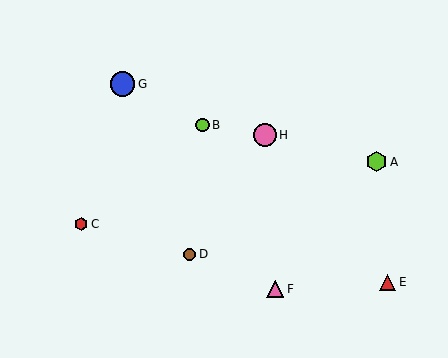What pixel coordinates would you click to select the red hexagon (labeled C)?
Click at (81, 224) to select the red hexagon C.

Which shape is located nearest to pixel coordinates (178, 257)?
The brown circle (labeled D) at (190, 254) is nearest to that location.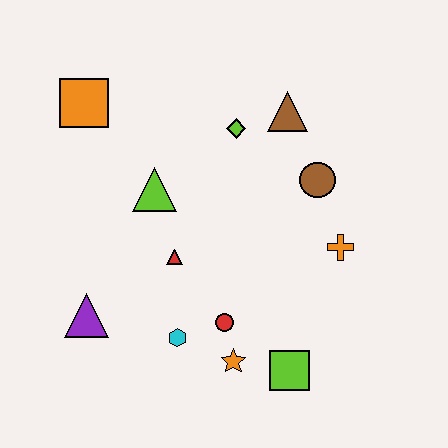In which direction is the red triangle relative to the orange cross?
The red triangle is to the left of the orange cross.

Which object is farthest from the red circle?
The orange square is farthest from the red circle.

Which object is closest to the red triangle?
The lime triangle is closest to the red triangle.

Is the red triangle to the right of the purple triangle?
Yes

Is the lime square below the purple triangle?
Yes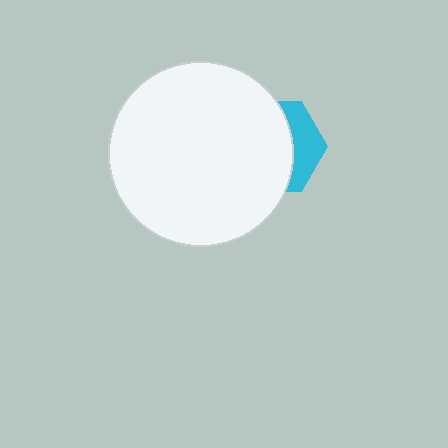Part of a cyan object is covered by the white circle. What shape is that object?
It is a hexagon.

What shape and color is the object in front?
The object in front is a white circle.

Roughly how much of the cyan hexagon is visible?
A small part of it is visible (roughly 32%).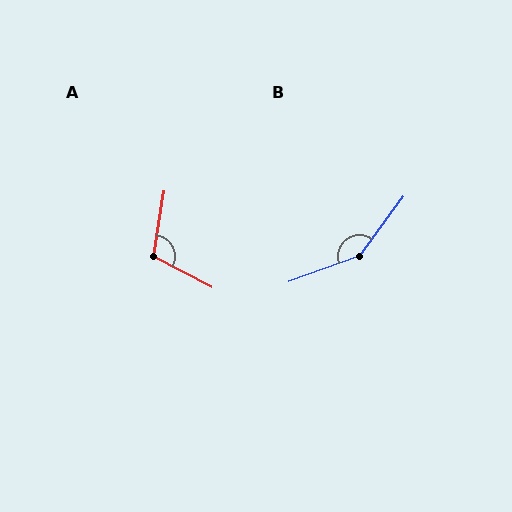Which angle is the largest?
B, at approximately 146 degrees.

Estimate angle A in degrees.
Approximately 108 degrees.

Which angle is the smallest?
A, at approximately 108 degrees.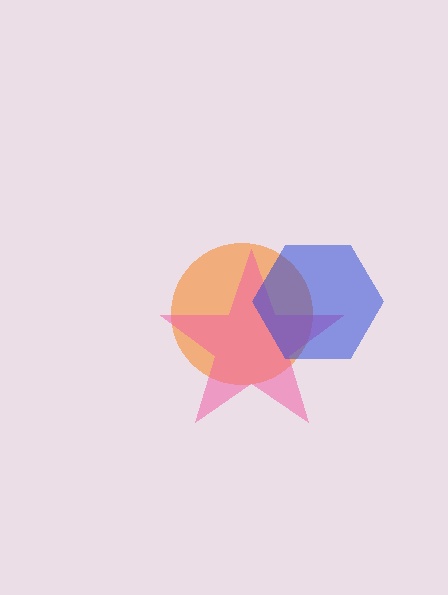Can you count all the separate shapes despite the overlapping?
Yes, there are 3 separate shapes.